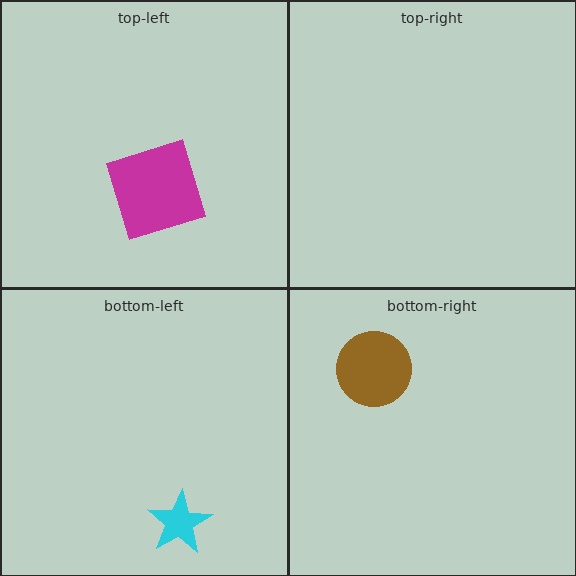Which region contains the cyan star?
The bottom-left region.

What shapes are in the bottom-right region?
The brown circle.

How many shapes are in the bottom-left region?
1.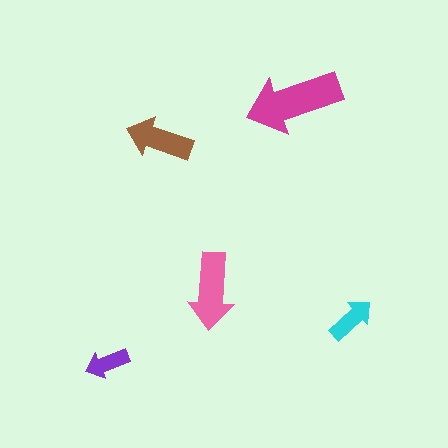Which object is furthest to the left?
The purple arrow is leftmost.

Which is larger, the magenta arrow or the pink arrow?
The magenta one.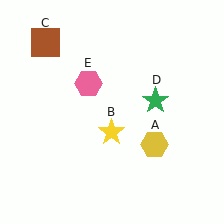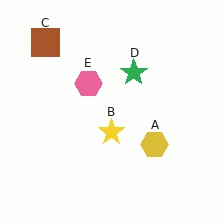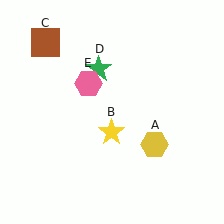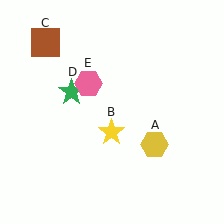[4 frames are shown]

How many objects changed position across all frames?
1 object changed position: green star (object D).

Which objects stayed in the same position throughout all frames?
Yellow hexagon (object A) and yellow star (object B) and brown square (object C) and pink hexagon (object E) remained stationary.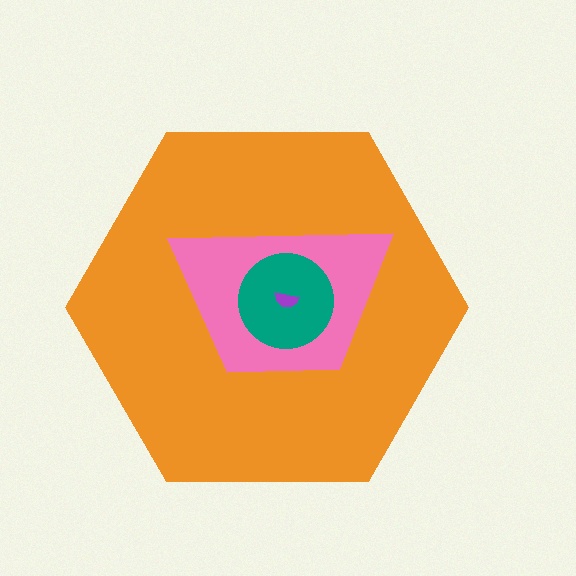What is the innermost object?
The purple semicircle.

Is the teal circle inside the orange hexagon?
Yes.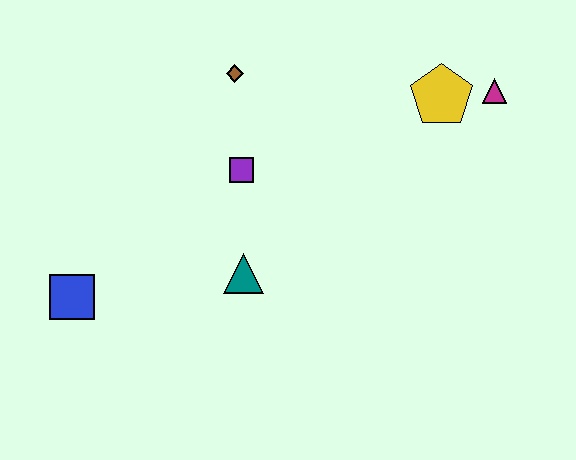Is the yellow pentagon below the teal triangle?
No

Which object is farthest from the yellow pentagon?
The blue square is farthest from the yellow pentagon.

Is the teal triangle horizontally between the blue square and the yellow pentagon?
Yes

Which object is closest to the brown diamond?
The purple square is closest to the brown diamond.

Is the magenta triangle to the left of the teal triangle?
No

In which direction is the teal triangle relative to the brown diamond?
The teal triangle is below the brown diamond.